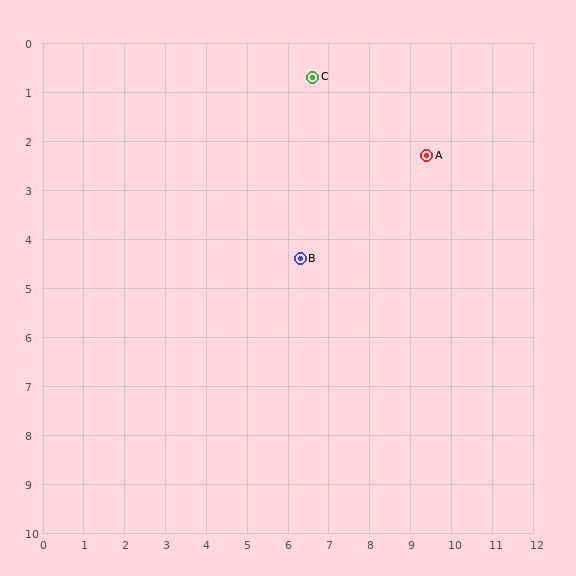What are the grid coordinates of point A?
Point A is at approximately (9.4, 2.3).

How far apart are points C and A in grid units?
Points C and A are about 3.2 grid units apart.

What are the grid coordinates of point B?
Point B is at approximately (6.3, 4.4).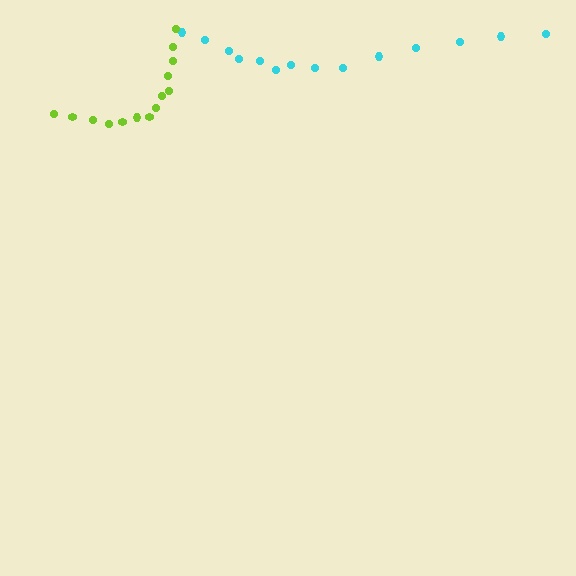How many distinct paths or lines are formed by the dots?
There are 2 distinct paths.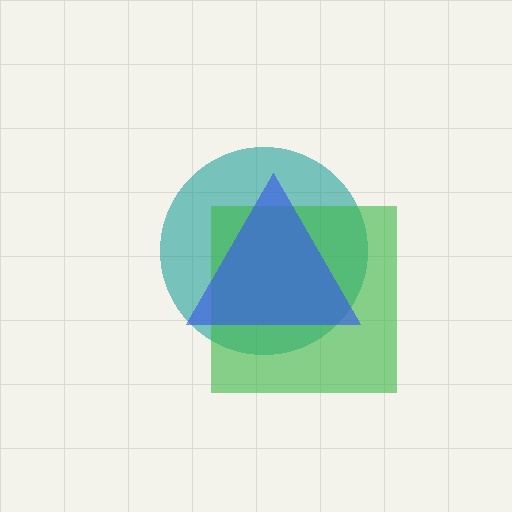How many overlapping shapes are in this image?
There are 3 overlapping shapes in the image.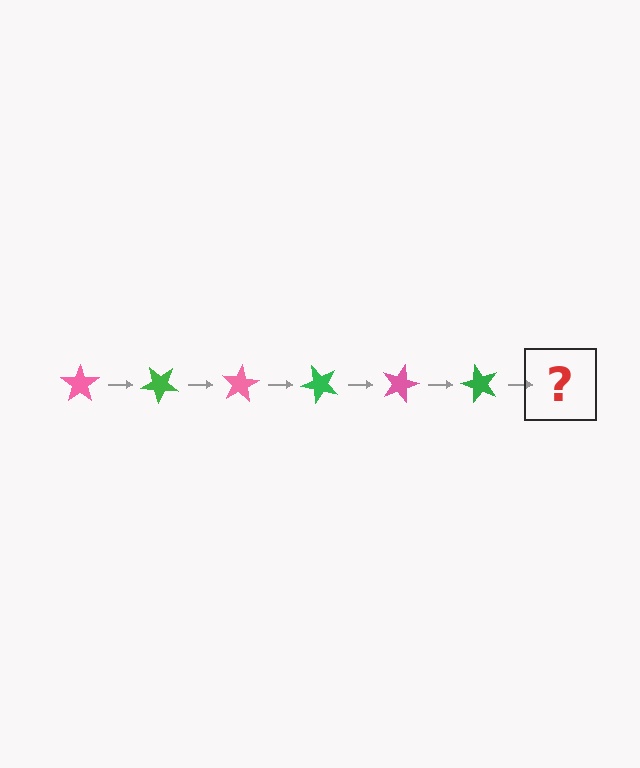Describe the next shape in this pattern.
It should be a pink star, rotated 240 degrees from the start.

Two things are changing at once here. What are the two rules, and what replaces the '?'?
The two rules are that it rotates 40 degrees each step and the color cycles through pink and green. The '?' should be a pink star, rotated 240 degrees from the start.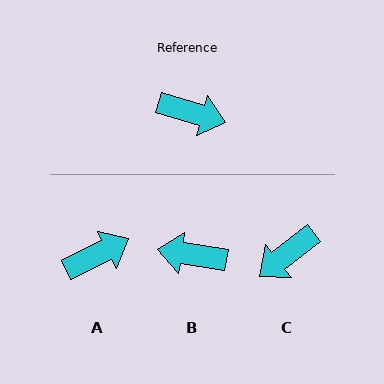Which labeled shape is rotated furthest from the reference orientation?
B, about 173 degrees away.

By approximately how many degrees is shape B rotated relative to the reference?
Approximately 173 degrees clockwise.